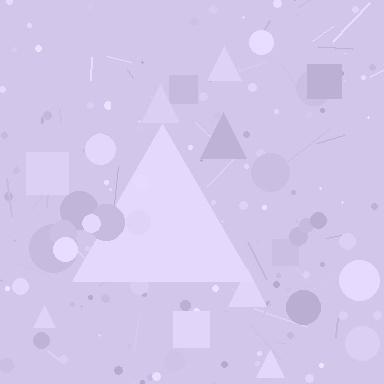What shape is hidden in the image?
A triangle is hidden in the image.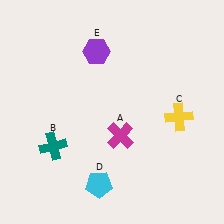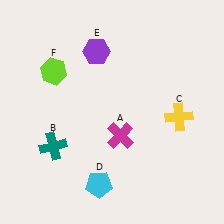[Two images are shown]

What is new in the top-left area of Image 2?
A lime hexagon (F) was added in the top-left area of Image 2.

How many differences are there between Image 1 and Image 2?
There is 1 difference between the two images.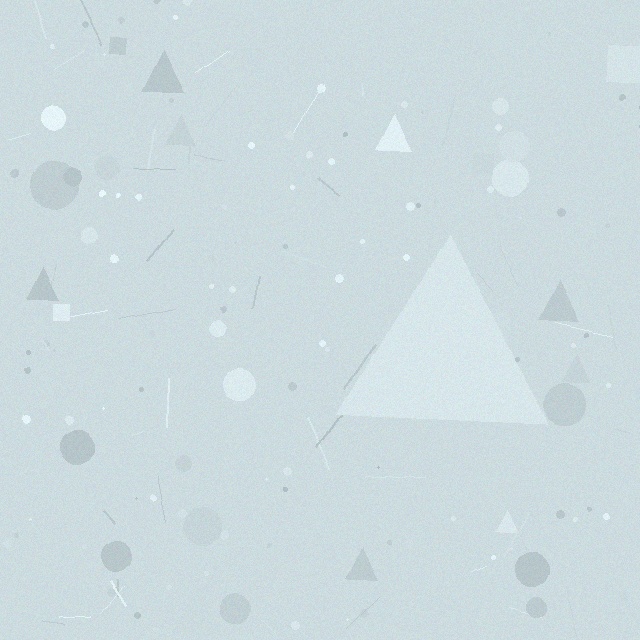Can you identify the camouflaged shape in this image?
The camouflaged shape is a triangle.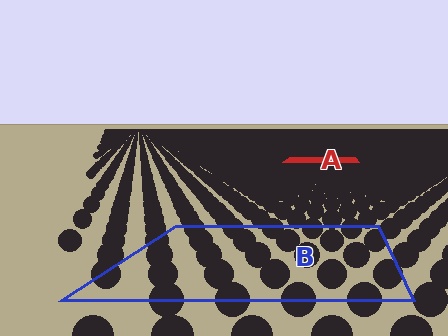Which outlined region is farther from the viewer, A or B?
Region A is farther from the viewer — the texture elements inside it appear smaller and more densely packed.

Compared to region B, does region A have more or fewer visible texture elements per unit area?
Region A has more texture elements per unit area — they are packed more densely because it is farther away.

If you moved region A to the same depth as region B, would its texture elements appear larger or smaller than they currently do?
They would appear larger. At a closer depth, the same texture elements are projected at a bigger on-screen size.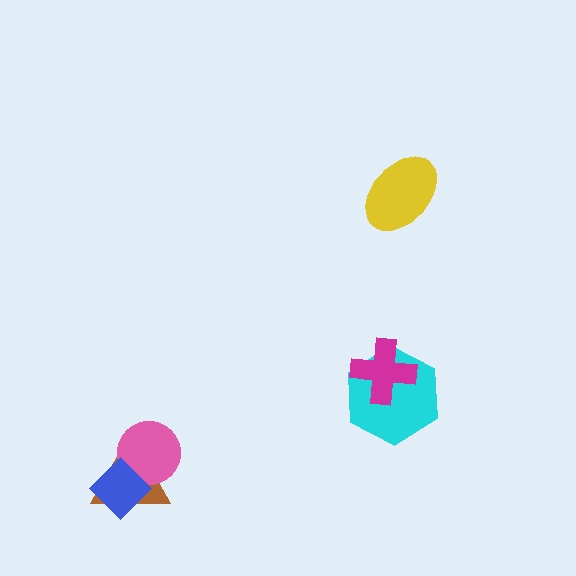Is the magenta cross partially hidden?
No, no other shape covers it.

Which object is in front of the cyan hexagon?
The magenta cross is in front of the cyan hexagon.